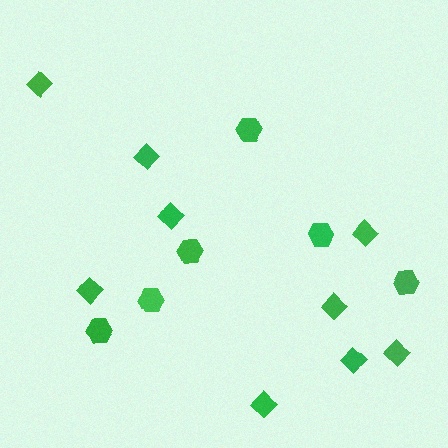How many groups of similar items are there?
There are 2 groups: one group of diamonds (9) and one group of hexagons (6).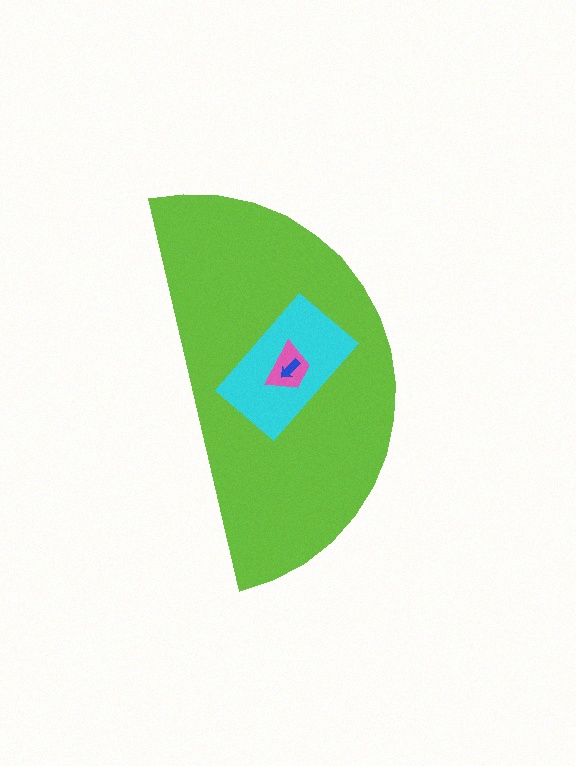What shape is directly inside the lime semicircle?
The cyan rectangle.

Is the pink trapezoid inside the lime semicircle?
Yes.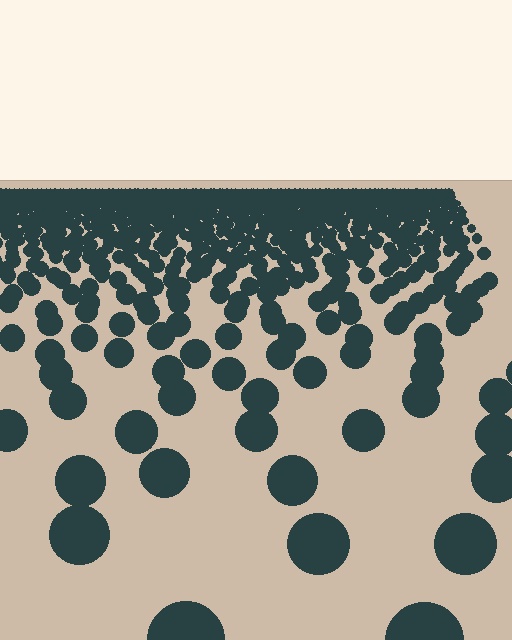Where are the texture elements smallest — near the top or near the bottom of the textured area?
Near the top.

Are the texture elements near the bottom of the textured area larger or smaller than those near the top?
Larger. Near the bottom, elements are closer to the viewer and appear at a bigger on-screen size.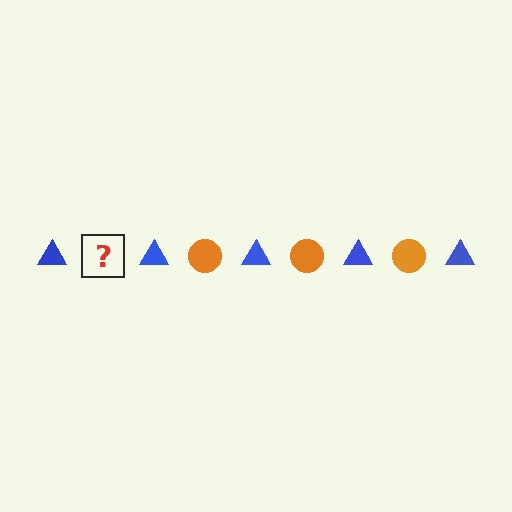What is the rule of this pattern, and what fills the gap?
The rule is that the pattern alternates between blue triangle and orange circle. The gap should be filled with an orange circle.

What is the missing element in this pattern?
The missing element is an orange circle.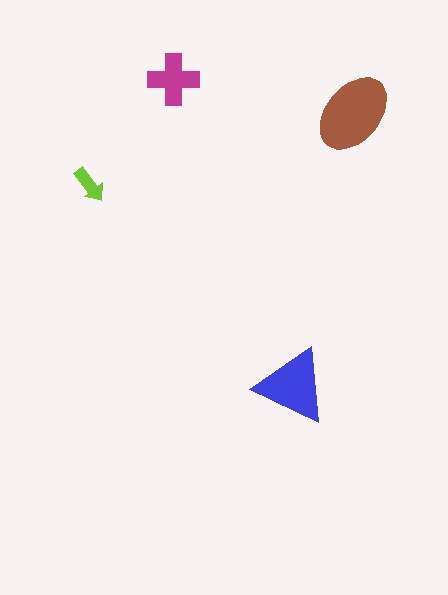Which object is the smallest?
The lime arrow.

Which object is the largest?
The brown ellipse.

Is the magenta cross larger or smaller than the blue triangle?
Smaller.